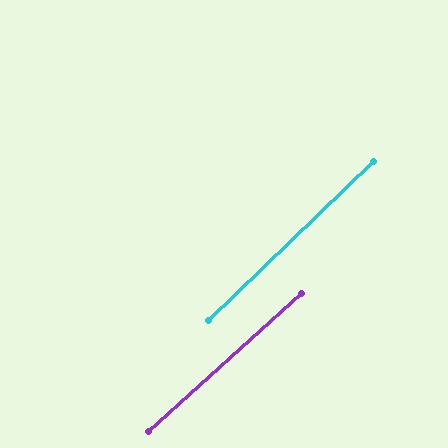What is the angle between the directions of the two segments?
Approximately 2 degrees.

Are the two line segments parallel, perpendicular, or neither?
Parallel — their directions differ by only 2.0°.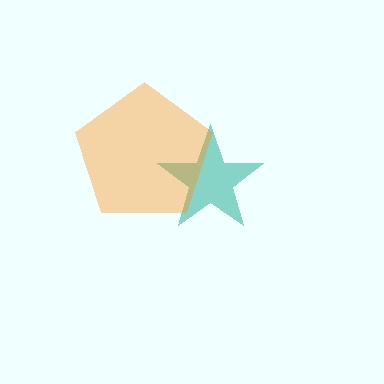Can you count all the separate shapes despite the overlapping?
Yes, there are 2 separate shapes.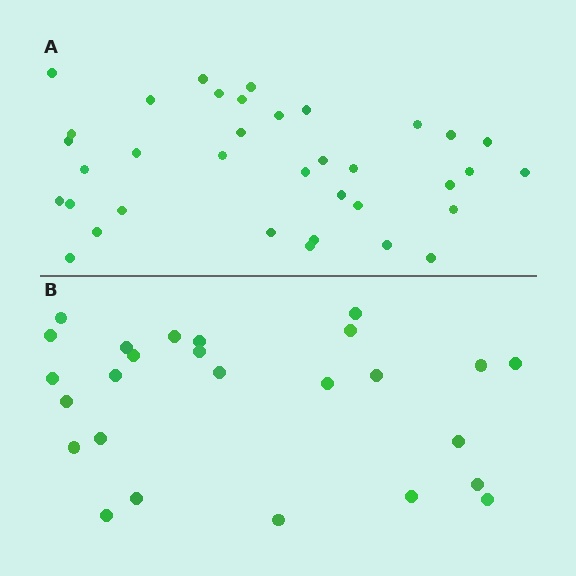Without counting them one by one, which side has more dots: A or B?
Region A (the top region) has more dots.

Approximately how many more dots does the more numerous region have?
Region A has roughly 10 or so more dots than region B.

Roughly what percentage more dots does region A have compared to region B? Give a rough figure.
About 40% more.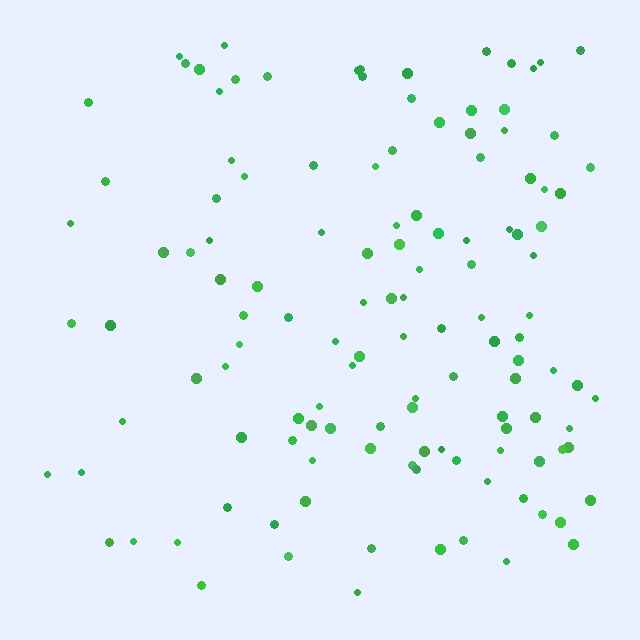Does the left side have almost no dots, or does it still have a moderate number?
Still a moderate number, just noticeably fewer than the right.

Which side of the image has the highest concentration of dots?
The right.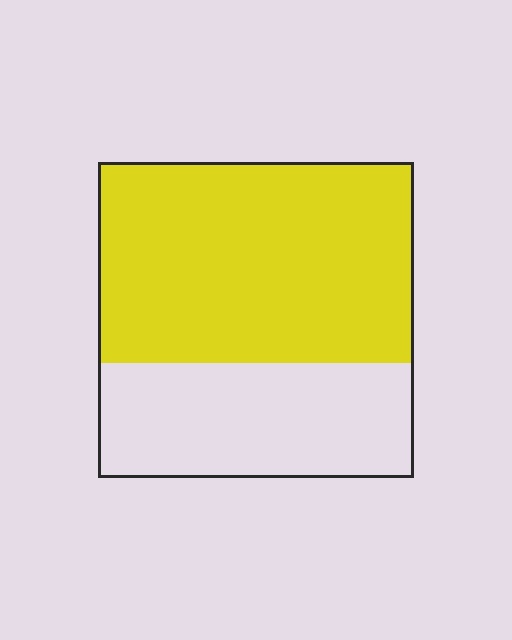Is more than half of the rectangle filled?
Yes.